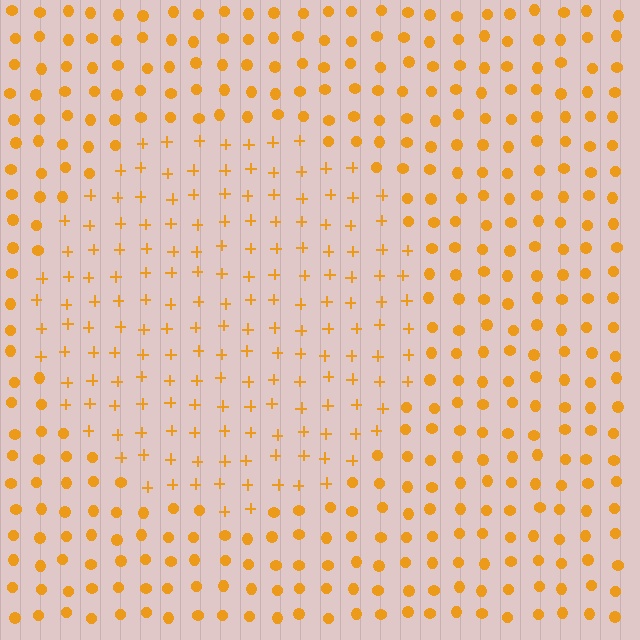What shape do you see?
I see a circle.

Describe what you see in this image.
The image is filled with small orange elements arranged in a uniform grid. A circle-shaped region contains plus signs, while the surrounding area contains circles. The boundary is defined purely by the change in element shape.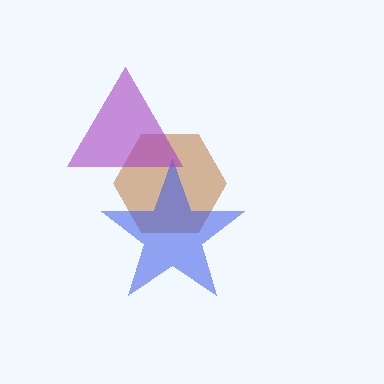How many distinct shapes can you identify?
There are 3 distinct shapes: a brown hexagon, a blue star, a purple triangle.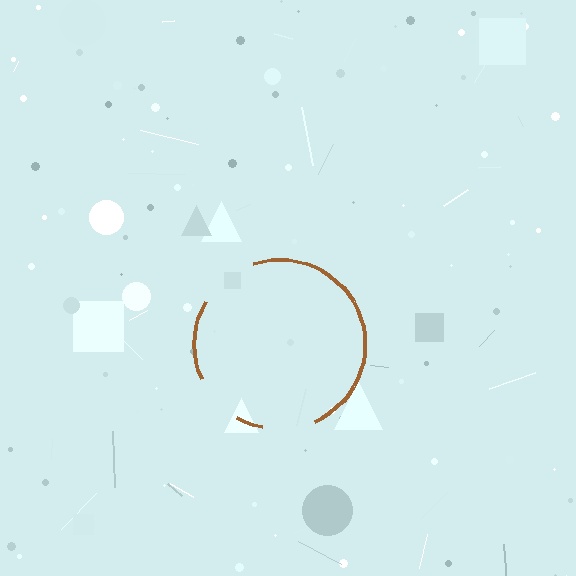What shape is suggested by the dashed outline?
The dashed outline suggests a circle.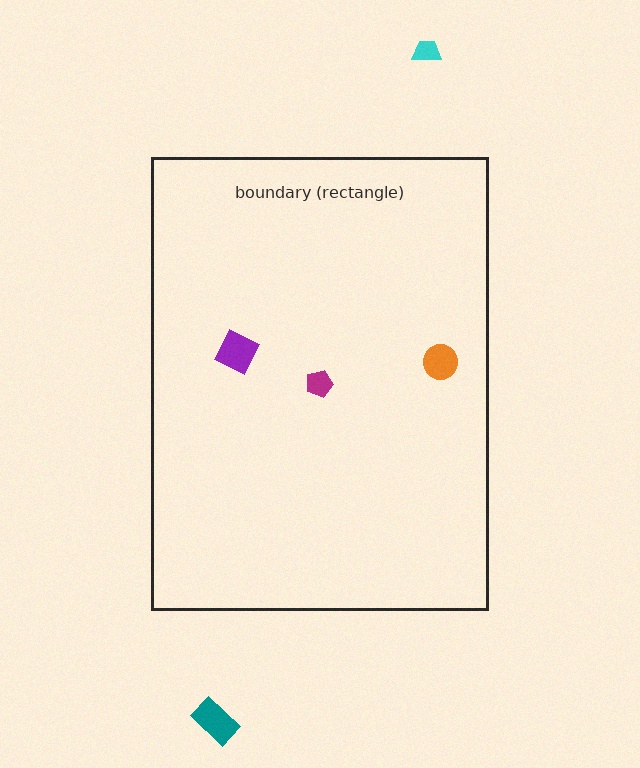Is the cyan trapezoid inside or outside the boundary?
Outside.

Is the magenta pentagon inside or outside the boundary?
Inside.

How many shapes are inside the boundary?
3 inside, 2 outside.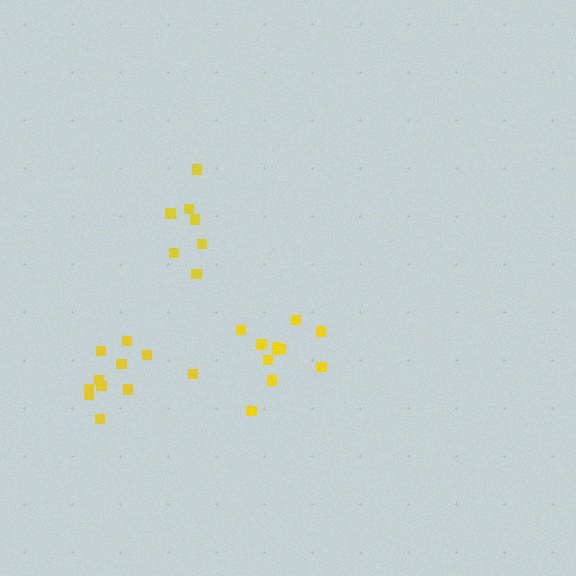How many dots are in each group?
Group 1: 11 dots, Group 2: 7 dots, Group 3: 11 dots (29 total).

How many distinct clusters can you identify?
There are 3 distinct clusters.